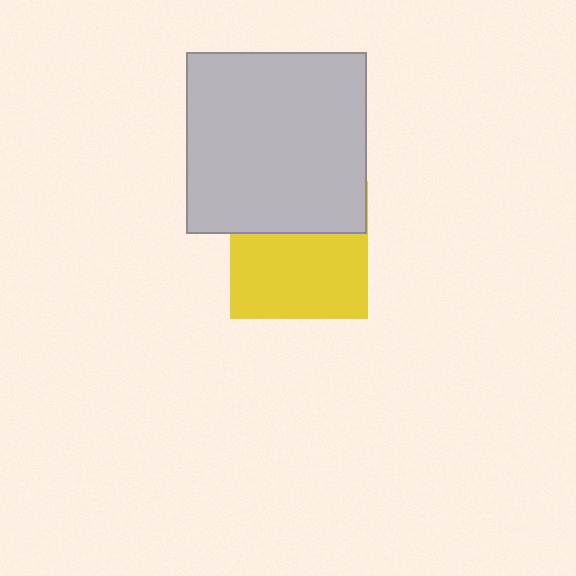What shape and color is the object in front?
The object in front is a light gray square.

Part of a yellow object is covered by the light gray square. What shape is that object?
It is a square.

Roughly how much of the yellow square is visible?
About half of it is visible (roughly 62%).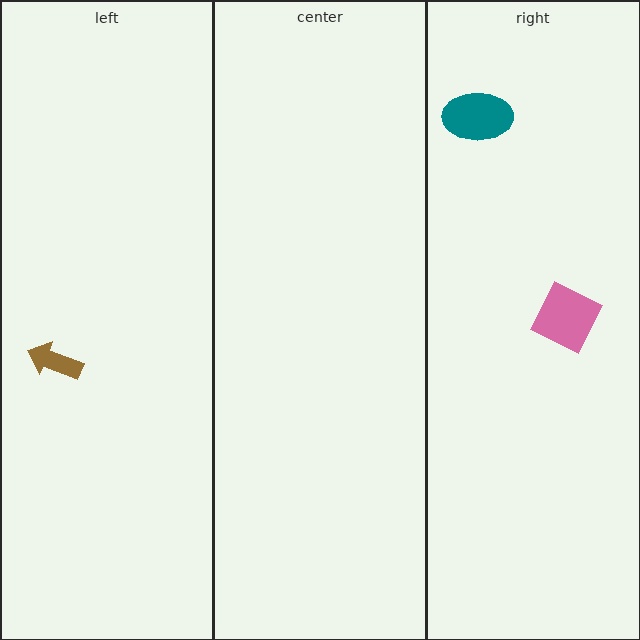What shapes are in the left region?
The brown arrow.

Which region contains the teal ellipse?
The right region.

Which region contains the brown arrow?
The left region.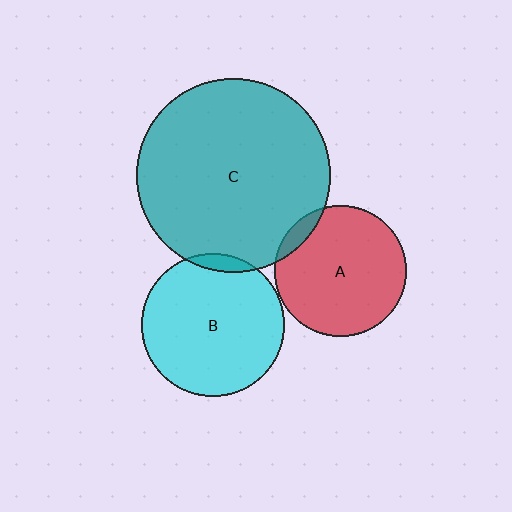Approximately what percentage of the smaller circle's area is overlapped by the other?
Approximately 5%.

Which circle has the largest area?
Circle C (teal).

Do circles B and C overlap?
Yes.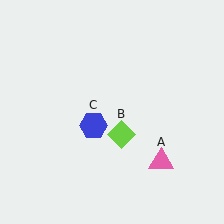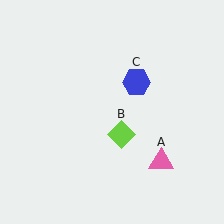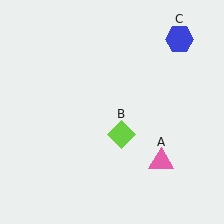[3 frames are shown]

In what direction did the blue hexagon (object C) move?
The blue hexagon (object C) moved up and to the right.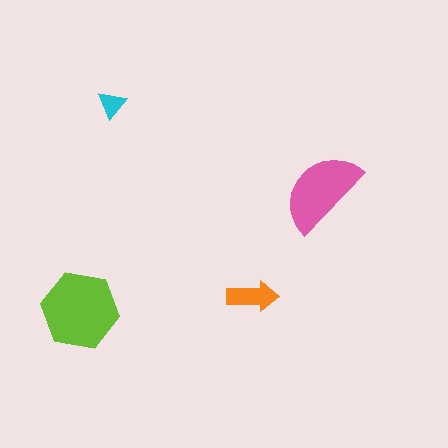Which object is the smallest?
The cyan triangle.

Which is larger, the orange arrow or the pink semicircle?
The pink semicircle.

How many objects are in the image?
There are 4 objects in the image.